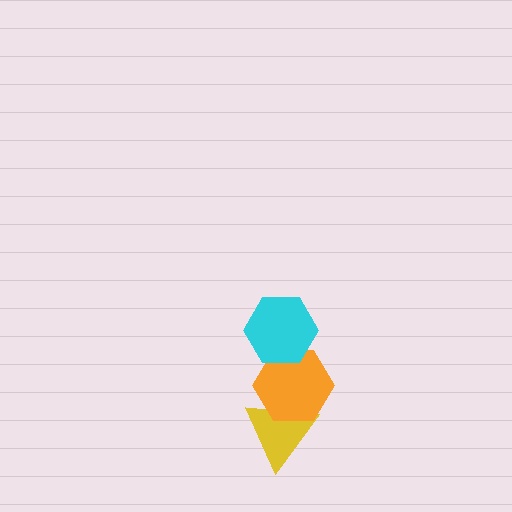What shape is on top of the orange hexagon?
The cyan hexagon is on top of the orange hexagon.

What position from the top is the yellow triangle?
The yellow triangle is 3rd from the top.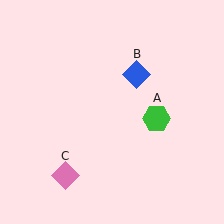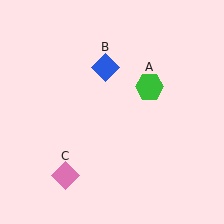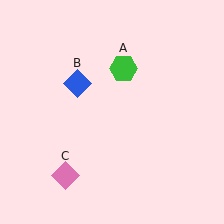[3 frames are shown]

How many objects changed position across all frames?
2 objects changed position: green hexagon (object A), blue diamond (object B).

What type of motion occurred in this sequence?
The green hexagon (object A), blue diamond (object B) rotated counterclockwise around the center of the scene.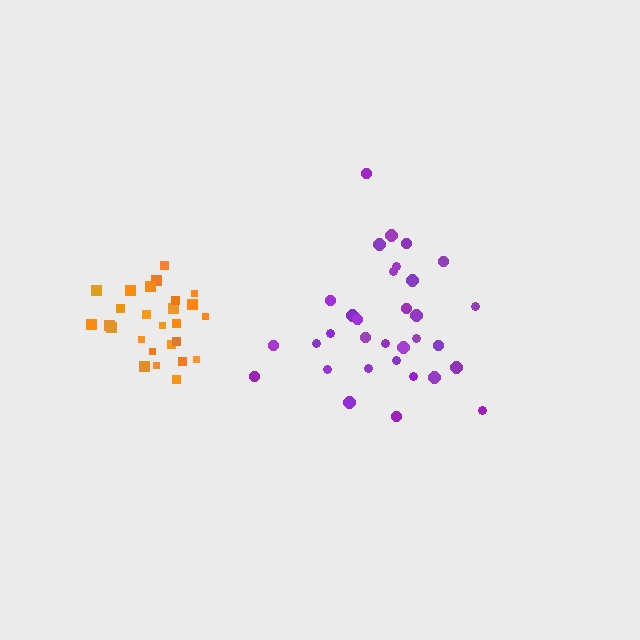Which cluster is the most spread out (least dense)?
Purple.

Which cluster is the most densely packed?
Orange.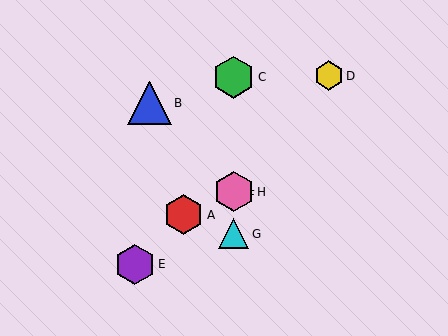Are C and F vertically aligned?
Yes, both are at x≈234.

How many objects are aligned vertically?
4 objects (C, F, G, H) are aligned vertically.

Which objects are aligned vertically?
Objects C, F, G, H are aligned vertically.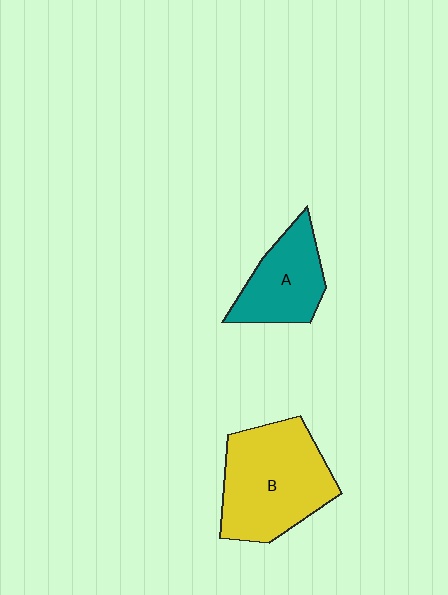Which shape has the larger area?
Shape B (yellow).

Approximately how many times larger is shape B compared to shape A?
Approximately 1.6 times.